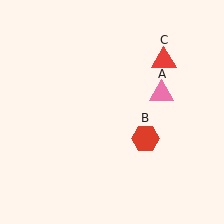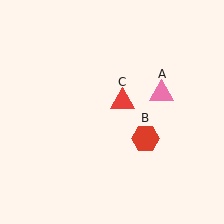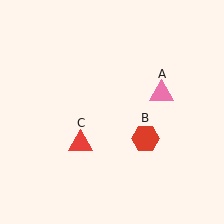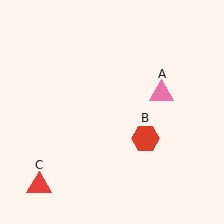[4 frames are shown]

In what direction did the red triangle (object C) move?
The red triangle (object C) moved down and to the left.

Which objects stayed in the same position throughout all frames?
Pink triangle (object A) and red hexagon (object B) remained stationary.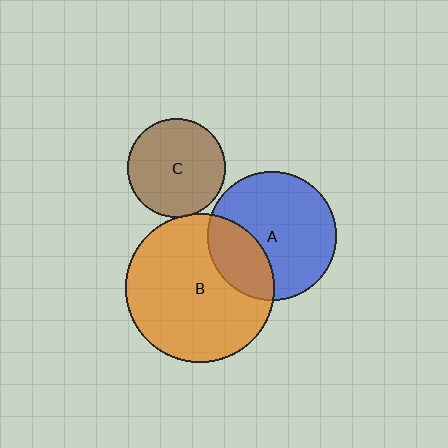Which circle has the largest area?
Circle B (orange).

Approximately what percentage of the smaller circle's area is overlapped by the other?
Approximately 30%.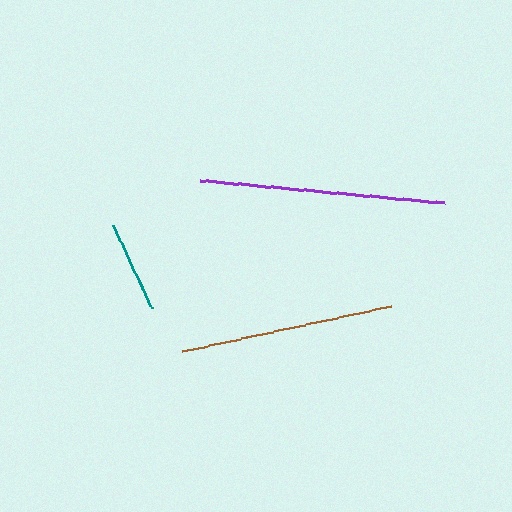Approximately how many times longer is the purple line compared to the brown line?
The purple line is approximately 1.2 times the length of the brown line.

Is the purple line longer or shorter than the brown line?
The purple line is longer than the brown line.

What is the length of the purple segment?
The purple segment is approximately 246 pixels long.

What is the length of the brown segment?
The brown segment is approximately 214 pixels long.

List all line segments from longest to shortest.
From longest to shortest: purple, brown, teal.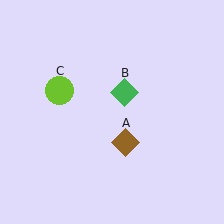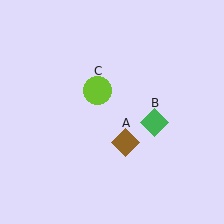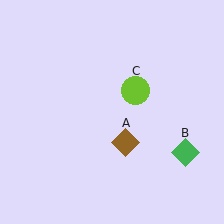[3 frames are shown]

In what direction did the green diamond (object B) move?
The green diamond (object B) moved down and to the right.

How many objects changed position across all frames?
2 objects changed position: green diamond (object B), lime circle (object C).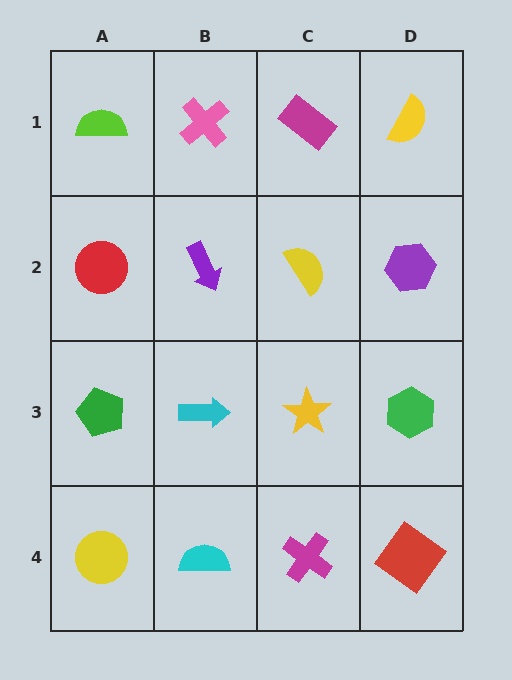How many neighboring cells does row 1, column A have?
2.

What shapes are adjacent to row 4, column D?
A green hexagon (row 3, column D), a magenta cross (row 4, column C).